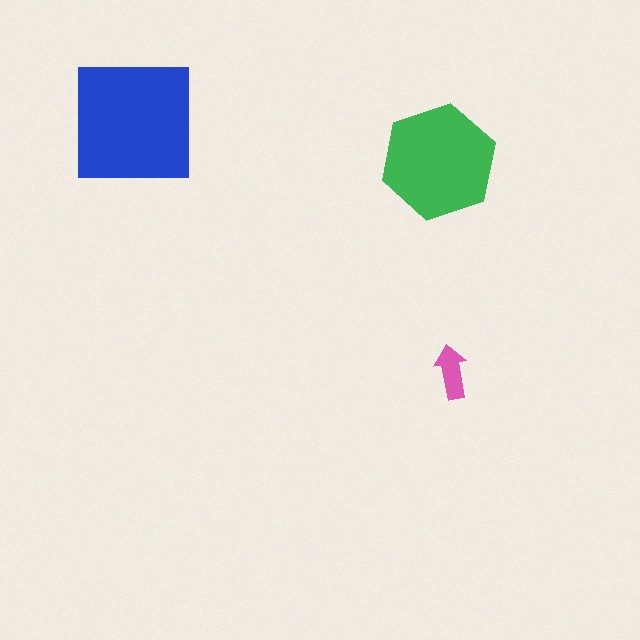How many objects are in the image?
There are 3 objects in the image.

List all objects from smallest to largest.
The pink arrow, the green hexagon, the blue square.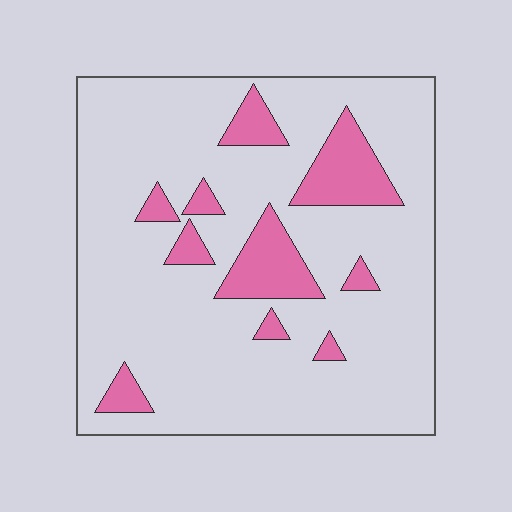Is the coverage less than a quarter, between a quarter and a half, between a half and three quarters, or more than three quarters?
Less than a quarter.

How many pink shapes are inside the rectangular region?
10.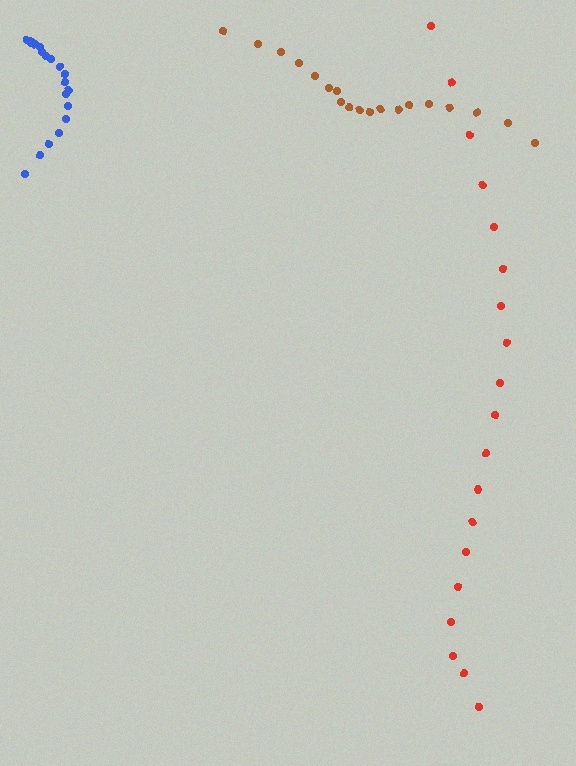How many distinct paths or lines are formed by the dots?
There are 3 distinct paths.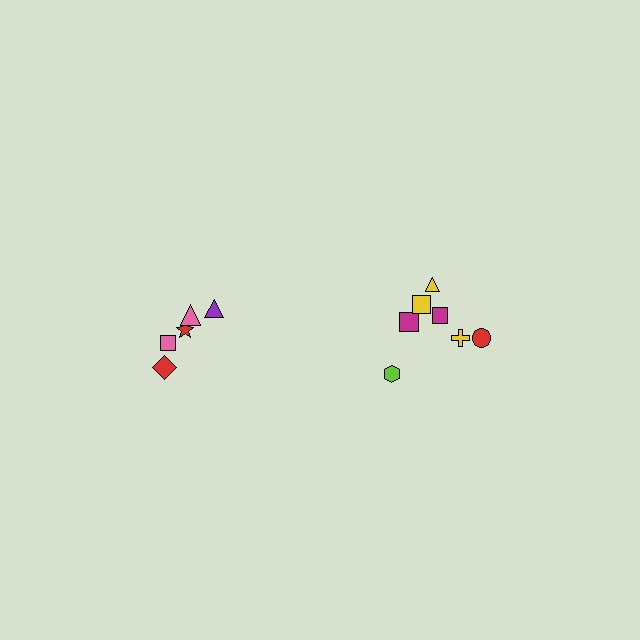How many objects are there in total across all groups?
There are 12 objects.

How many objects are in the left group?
There are 5 objects.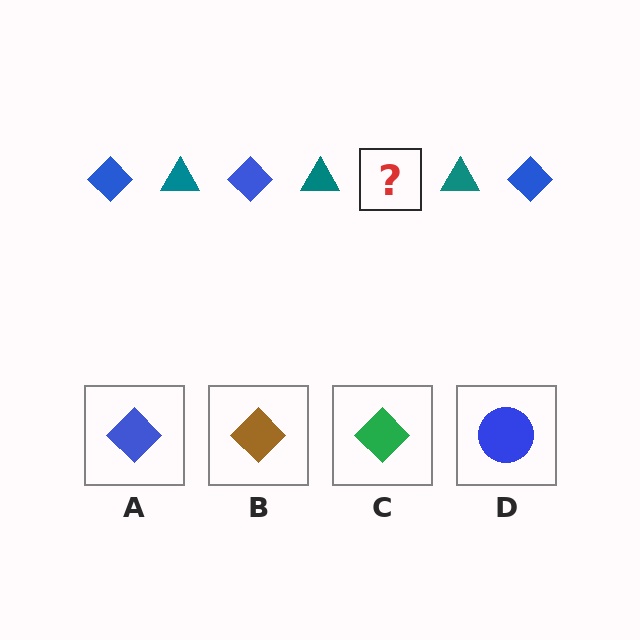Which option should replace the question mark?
Option A.